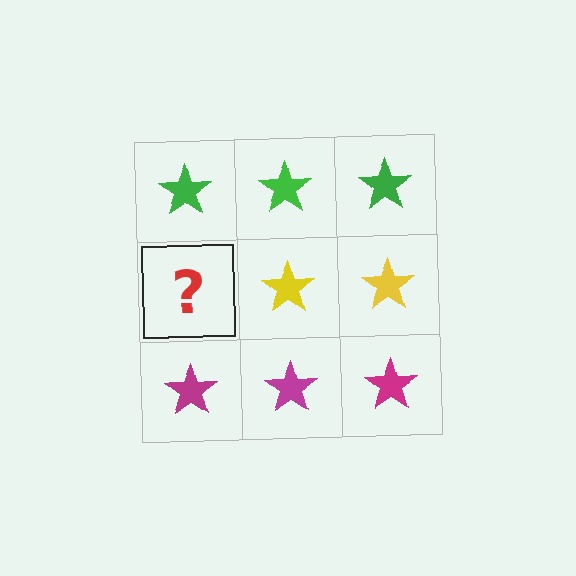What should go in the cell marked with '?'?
The missing cell should contain a yellow star.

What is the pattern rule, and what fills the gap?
The rule is that each row has a consistent color. The gap should be filled with a yellow star.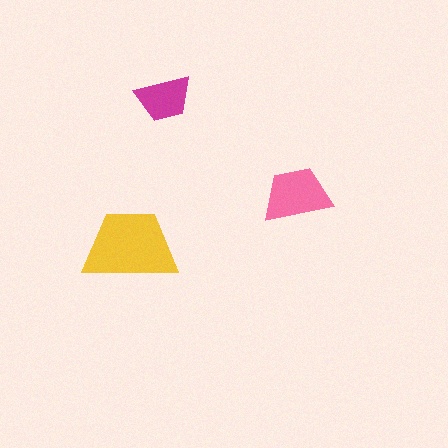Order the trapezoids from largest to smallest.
the yellow one, the pink one, the magenta one.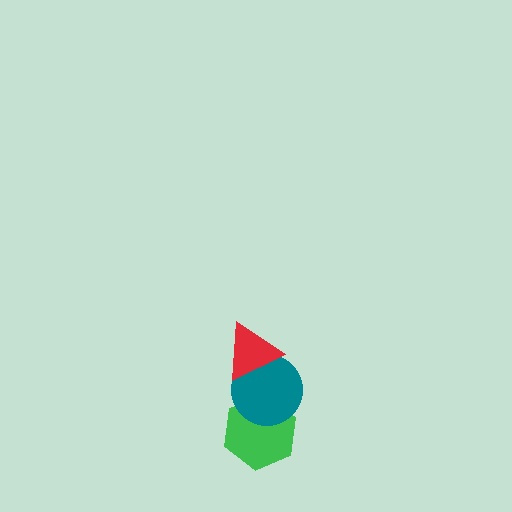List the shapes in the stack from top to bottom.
From top to bottom: the red triangle, the teal circle, the green hexagon.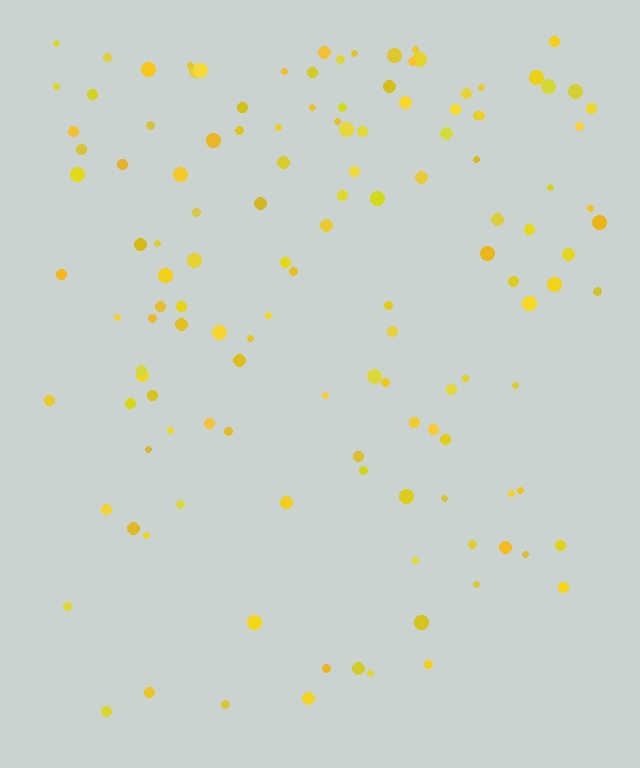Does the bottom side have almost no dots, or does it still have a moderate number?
Still a moderate number, just noticeably fewer than the top.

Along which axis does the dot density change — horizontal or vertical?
Vertical.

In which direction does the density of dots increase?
From bottom to top, with the top side densest.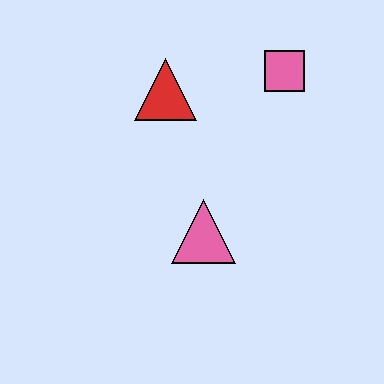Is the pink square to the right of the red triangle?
Yes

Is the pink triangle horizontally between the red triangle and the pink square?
Yes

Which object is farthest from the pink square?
The pink triangle is farthest from the pink square.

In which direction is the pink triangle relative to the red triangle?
The pink triangle is below the red triangle.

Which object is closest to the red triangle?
The pink square is closest to the red triangle.